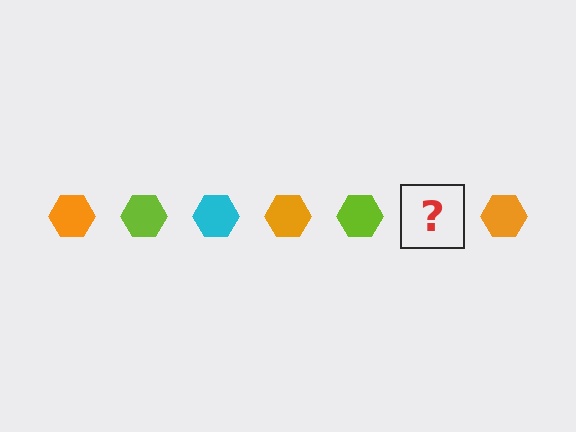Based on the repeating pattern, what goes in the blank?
The blank should be a cyan hexagon.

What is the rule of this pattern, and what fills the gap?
The rule is that the pattern cycles through orange, lime, cyan hexagons. The gap should be filled with a cyan hexagon.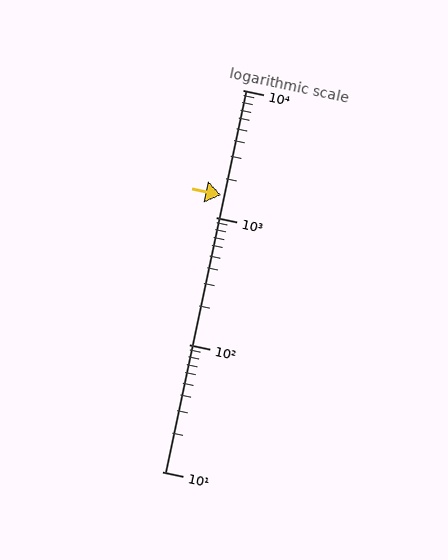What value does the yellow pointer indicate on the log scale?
The pointer indicates approximately 1500.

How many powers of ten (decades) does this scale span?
The scale spans 3 decades, from 10 to 10000.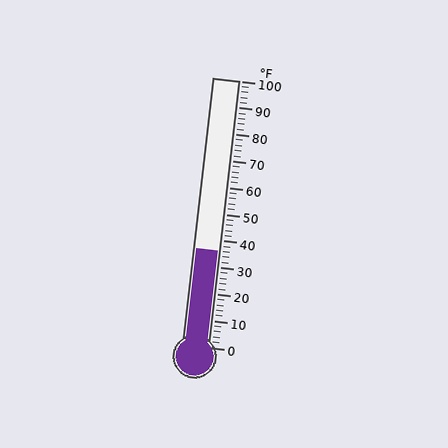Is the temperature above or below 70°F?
The temperature is below 70°F.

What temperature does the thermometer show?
The thermometer shows approximately 36°F.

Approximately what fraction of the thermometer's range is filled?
The thermometer is filled to approximately 35% of its range.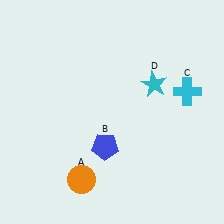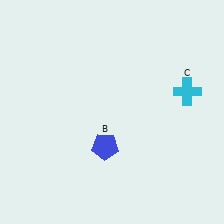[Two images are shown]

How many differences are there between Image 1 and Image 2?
There are 2 differences between the two images.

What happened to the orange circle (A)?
The orange circle (A) was removed in Image 2. It was in the bottom-left area of Image 1.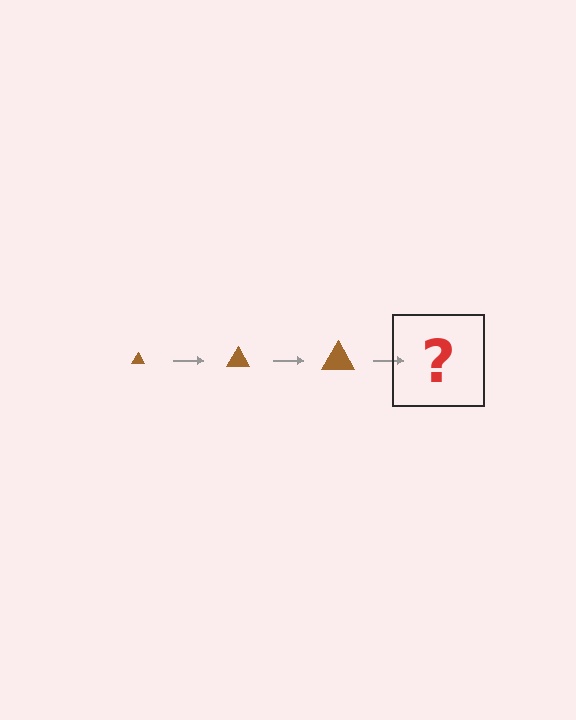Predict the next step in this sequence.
The next step is a brown triangle, larger than the previous one.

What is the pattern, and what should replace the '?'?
The pattern is that the triangle gets progressively larger each step. The '?' should be a brown triangle, larger than the previous one.